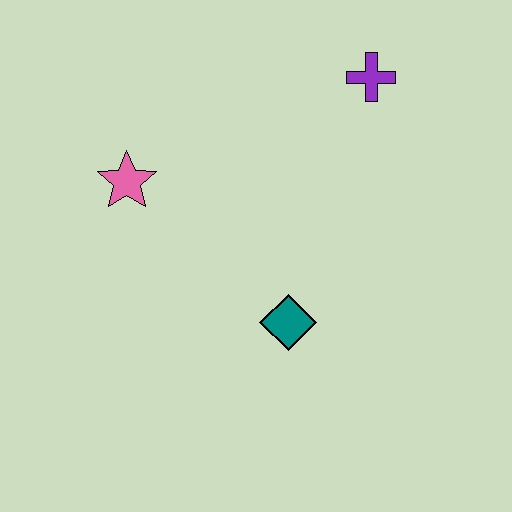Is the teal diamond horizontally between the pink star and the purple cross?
Yes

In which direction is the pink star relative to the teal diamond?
The pink star is to the left of the teal diamond.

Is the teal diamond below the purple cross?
Yes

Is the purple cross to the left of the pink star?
No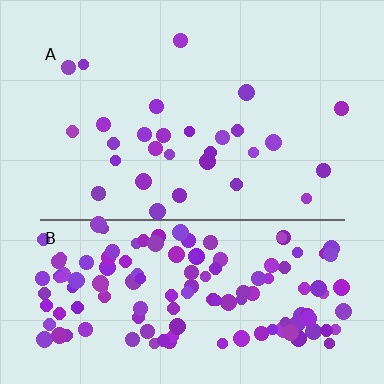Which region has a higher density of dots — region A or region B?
B (the bottom).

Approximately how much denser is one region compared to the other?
Approximately 5.1× — region B over region A.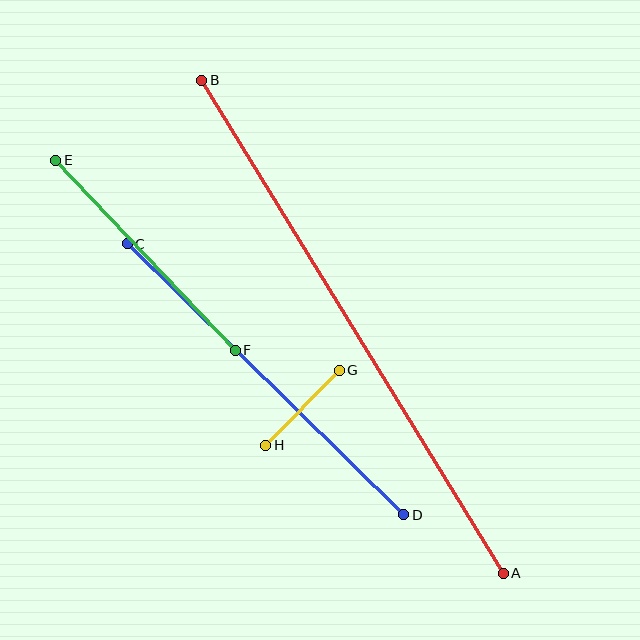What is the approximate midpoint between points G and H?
The midpoint is at approximately (303, 408) pixels.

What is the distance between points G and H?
The distance is approximately 105 pixels.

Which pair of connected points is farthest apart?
Points A and B are farthest apart.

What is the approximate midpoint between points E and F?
The midpoint is at approximately (146, 255) pixels.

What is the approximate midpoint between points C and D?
The midpoint is at approximately (265, 379) pixels.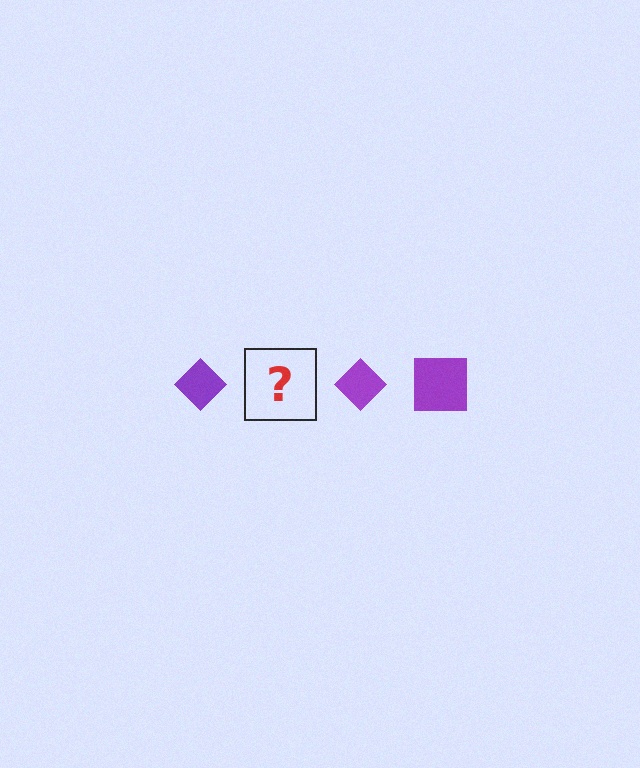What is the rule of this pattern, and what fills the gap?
The rule is that the pattern cycles through diamond, square shapes in purple. The gap should be filled with a purple square.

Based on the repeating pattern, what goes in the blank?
The blank should be a purple square.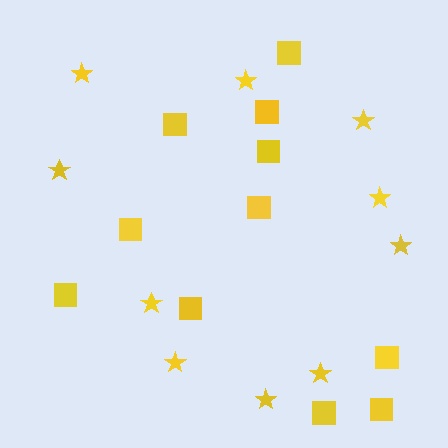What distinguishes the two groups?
There are 2 groups: one group of squares (11) and one group of stars (10).